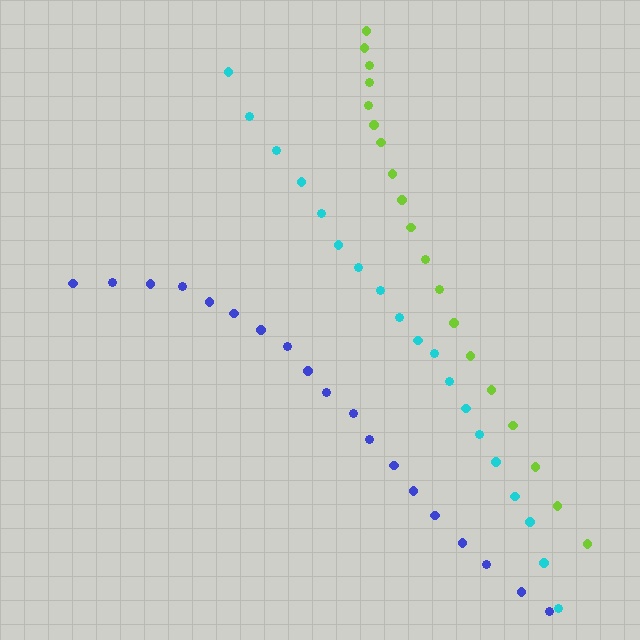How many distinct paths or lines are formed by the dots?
There are 3 distinct paths.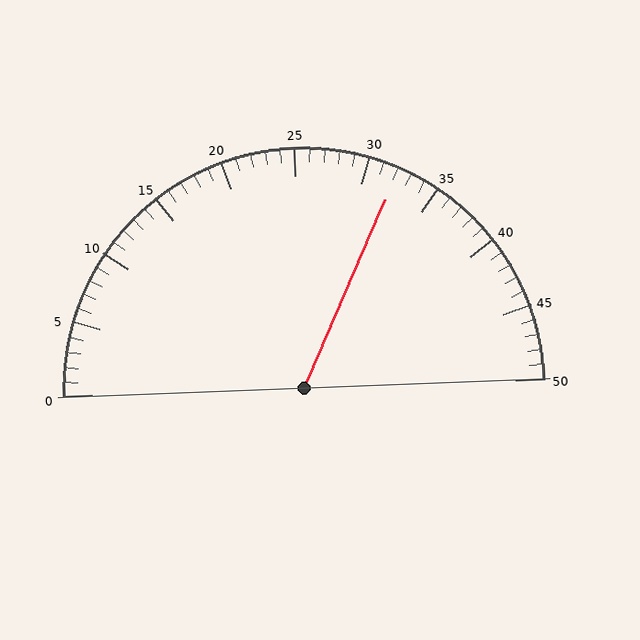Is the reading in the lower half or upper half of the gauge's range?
The reading is in the upper half of the range (0 to 50).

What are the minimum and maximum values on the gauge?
The gauge ranges from 0 to 50.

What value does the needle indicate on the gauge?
The needle indicates approximately 32.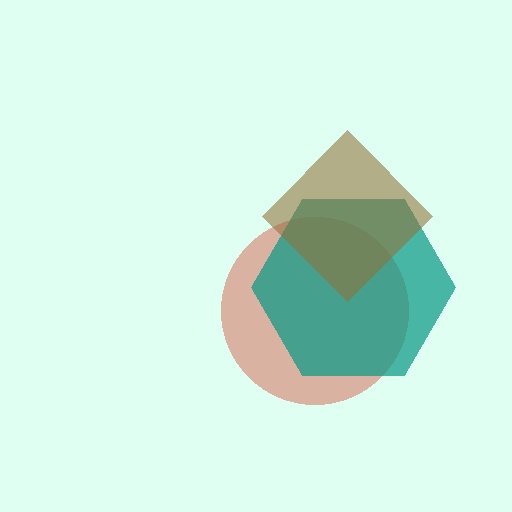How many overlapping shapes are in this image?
There are 3 overlapping shapes in the image.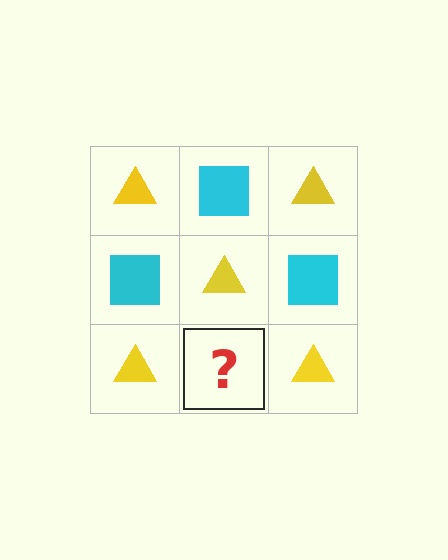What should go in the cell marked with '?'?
The missing cell should contain a cyan square.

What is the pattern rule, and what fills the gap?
The rule is that it alternates yellow triangle and cyan square in a checkerboard pattern. The gap should be filled with a cyan square.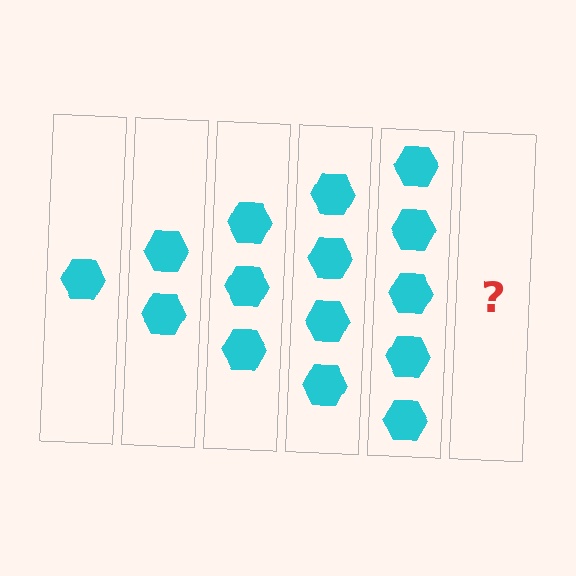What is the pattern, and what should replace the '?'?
The pattern is that each step adds one more hexagon. The '?' should be 6 hexagons.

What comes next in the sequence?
The next element should be 6 hexagons.